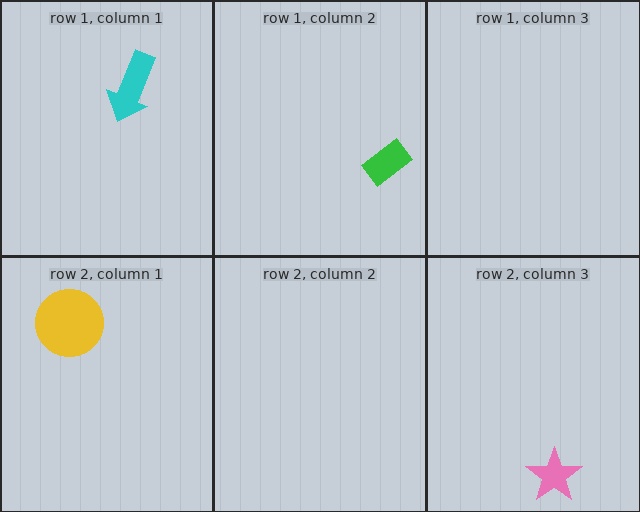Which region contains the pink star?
The row 2, column 3 region.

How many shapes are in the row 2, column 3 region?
1.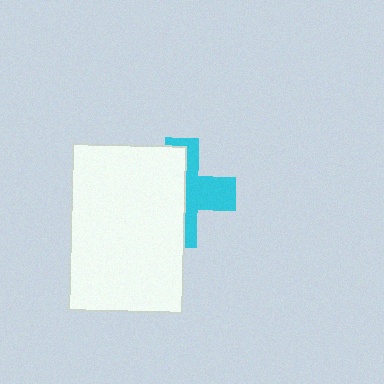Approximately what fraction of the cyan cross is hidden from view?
Roughly 56% of the cyan cross is hidden behind the white rectangle.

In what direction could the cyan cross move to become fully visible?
The cyan cross could move right. That would shift it out from behind the white rectangle entirely.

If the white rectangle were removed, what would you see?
You would see the complete cyan cross.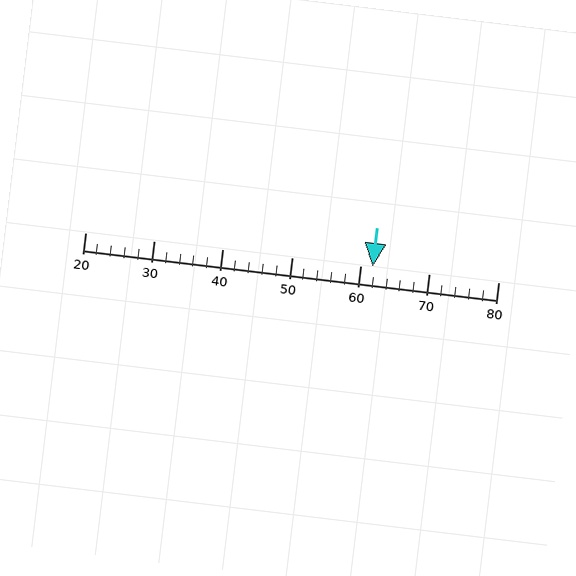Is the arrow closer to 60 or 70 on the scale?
The arrow is closer to 60.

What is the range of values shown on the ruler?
The ruler shows values from 20 to 80.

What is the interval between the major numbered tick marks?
The major tick marks are spaced 10 units apart.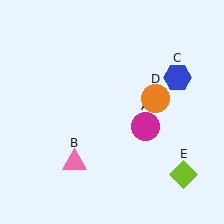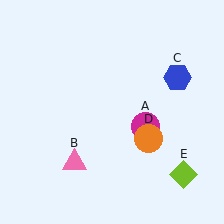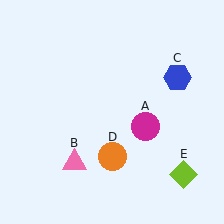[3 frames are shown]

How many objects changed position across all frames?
1 object changed position: orange circle (object D).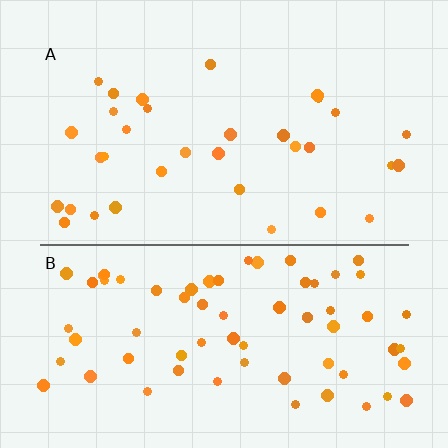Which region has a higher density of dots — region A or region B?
B (the bottom).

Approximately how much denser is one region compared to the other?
Approximately 2.1× — region B over region A.